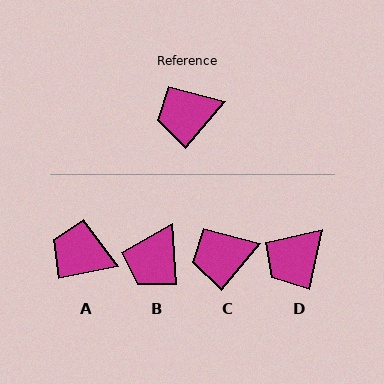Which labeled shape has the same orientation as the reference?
C.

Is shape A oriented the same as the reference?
No, it is off by about 39 degrees.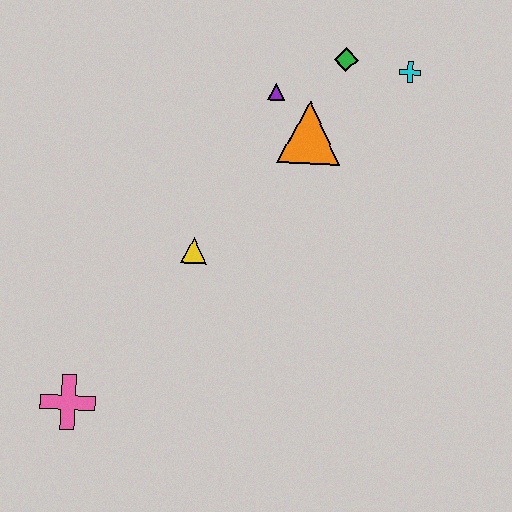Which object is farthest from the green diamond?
The pink cross is farthest from the green diamond.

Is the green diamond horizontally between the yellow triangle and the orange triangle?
No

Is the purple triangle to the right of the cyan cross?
No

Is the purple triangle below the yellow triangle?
No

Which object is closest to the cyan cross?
The green diamond is closest to the cyan cross.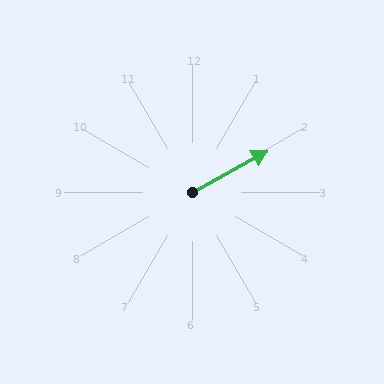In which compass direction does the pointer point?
Northeast.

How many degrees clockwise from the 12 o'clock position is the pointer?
Approximately 61 degrees.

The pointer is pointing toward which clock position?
Roughly 2 o'clock.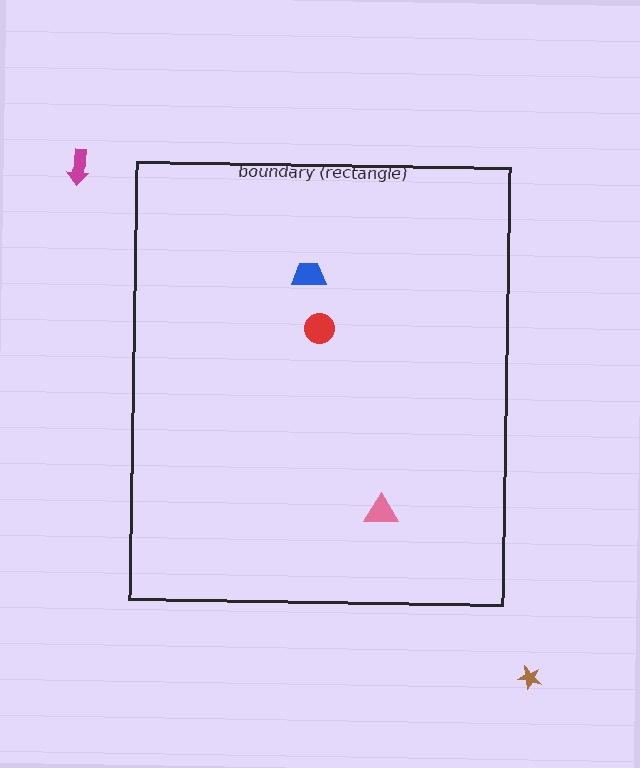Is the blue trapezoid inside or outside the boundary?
Inside.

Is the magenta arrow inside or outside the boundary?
Outside.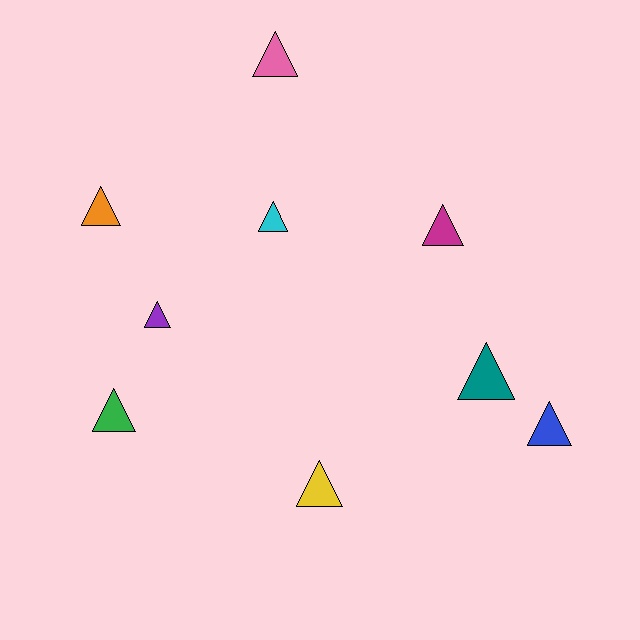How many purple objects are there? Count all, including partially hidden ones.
There is 1 purple object.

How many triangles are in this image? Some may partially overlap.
There are 9 triangles.